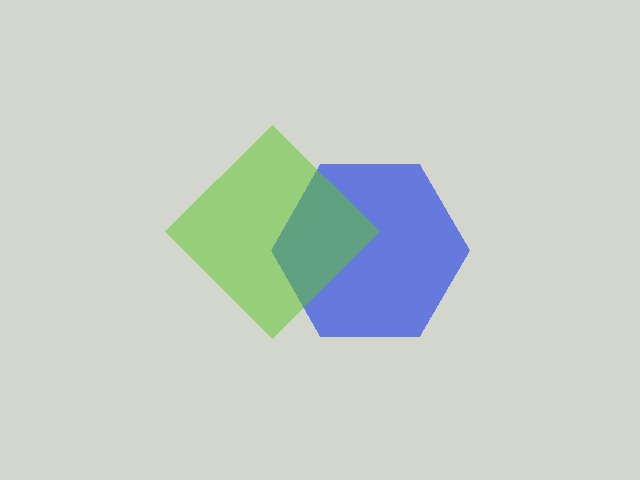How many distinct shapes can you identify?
There are 2 distinct shapes: a blue hexagon, a lime diamond.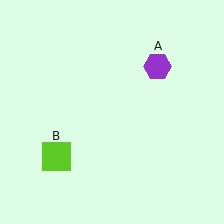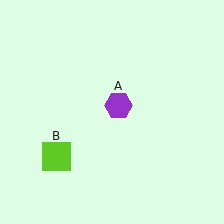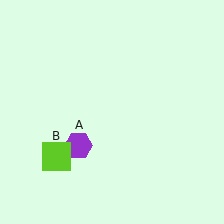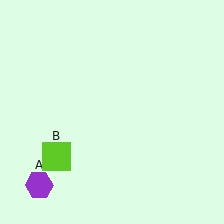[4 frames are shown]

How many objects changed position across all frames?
1 object changed position: purple hexagon (object A).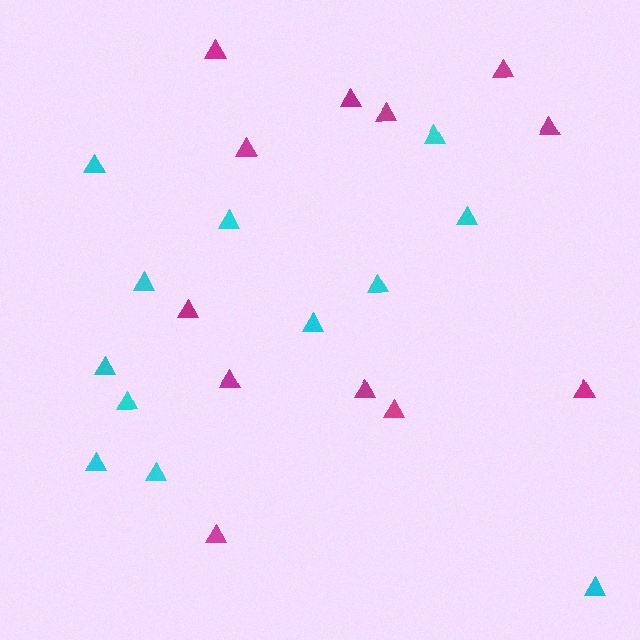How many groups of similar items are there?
There are 2 groups: one group of cyan triangles (12) and one group of magenta triangles (12).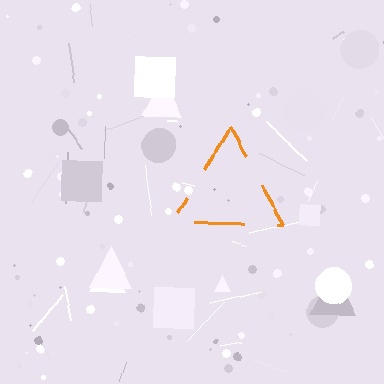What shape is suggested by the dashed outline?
The dashed outline suggests a triangle.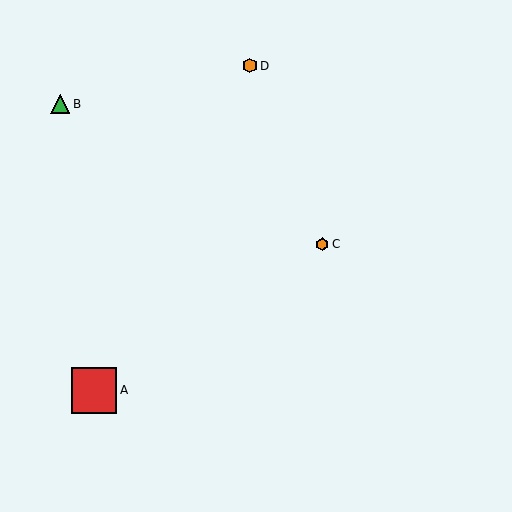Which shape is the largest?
The red square (labeled A) is the largest.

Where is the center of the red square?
The center of the red square is at (94, 390).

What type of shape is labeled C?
Shape C is an orange hexagon.